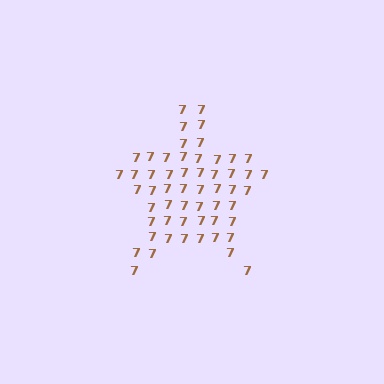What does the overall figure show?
The overall figure shows a star.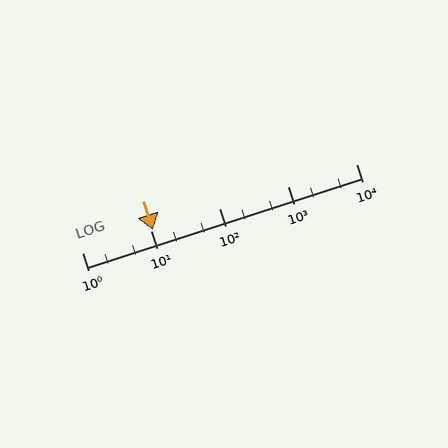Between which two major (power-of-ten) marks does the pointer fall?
The pointer is between 10 and 100.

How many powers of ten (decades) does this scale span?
The scale spans 4 decades, from 1 to 10000.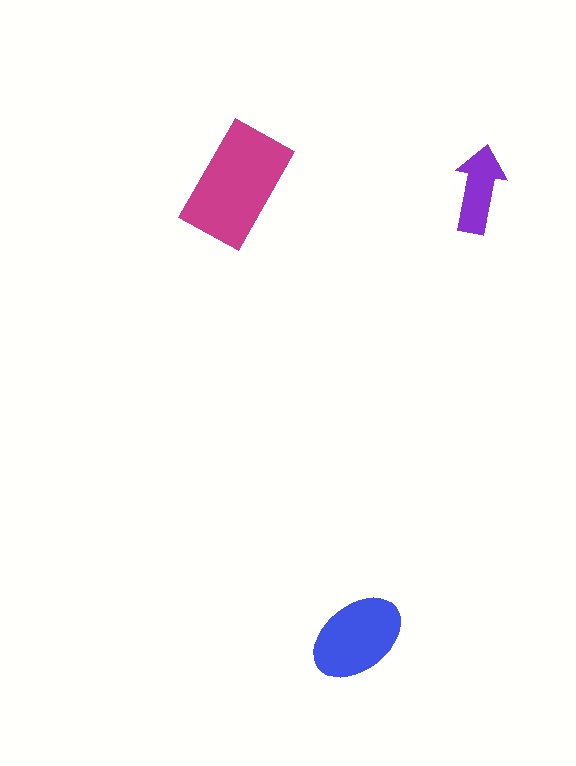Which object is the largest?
The magenta rectangle.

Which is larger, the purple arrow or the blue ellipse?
The blue ellipse.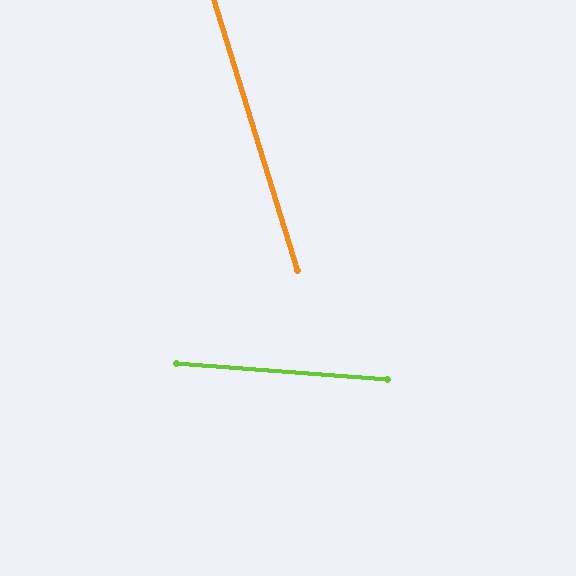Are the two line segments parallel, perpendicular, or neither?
Neither parallel nor perpendicular — they differ by about 69°.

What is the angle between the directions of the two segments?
Approximately 69 degrees.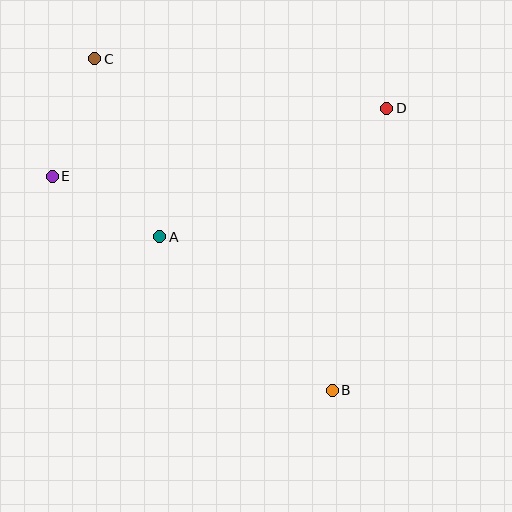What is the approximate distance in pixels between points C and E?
The distance between C and E is approximately 125 pixels.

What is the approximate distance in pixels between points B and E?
The distance between B and E is approximately 352 pixels.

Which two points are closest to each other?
Points A and E are closest to each other.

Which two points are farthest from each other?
Points B and C are farthest from each other.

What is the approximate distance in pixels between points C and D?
The distance between C and D is approximately 296 pixels.